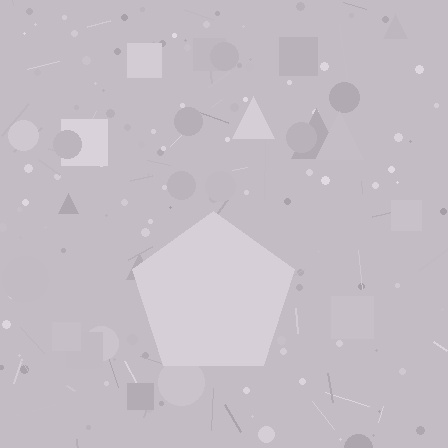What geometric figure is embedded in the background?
A pentagon is embedded in the background.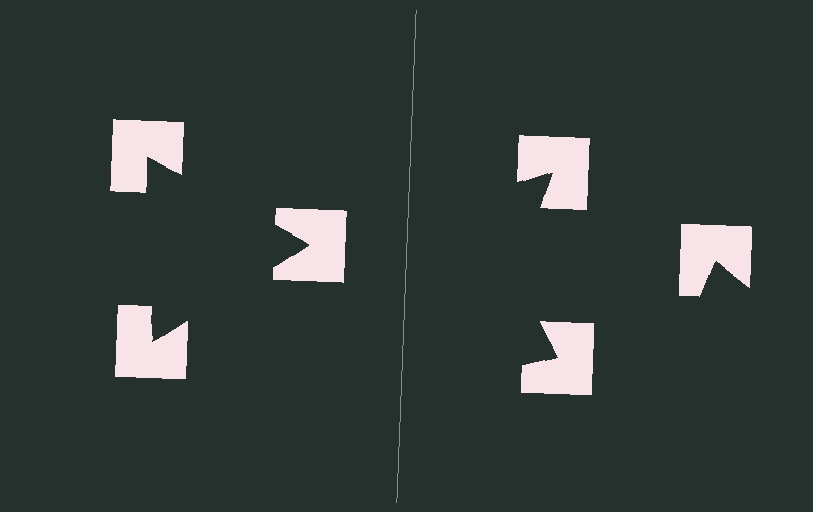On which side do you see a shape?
An illusory triangle appears on the left side. On the right side the wedge cuts are rotated, so no coherent shape forms.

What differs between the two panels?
The notched squares are positioned identically on both sides; only the wedge orientations differ. On the left they align to a triangle; on the right they are misaligned.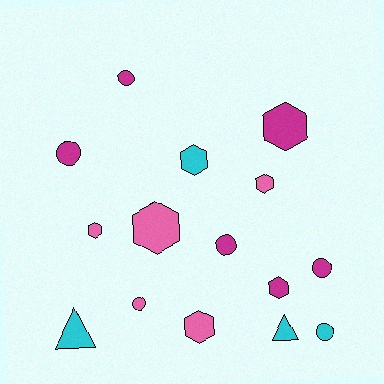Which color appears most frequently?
Magenta, with 6 objects.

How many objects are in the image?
There are 15 objects.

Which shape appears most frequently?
Hexagon, with 7 objects.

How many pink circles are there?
There is 1 pink circle.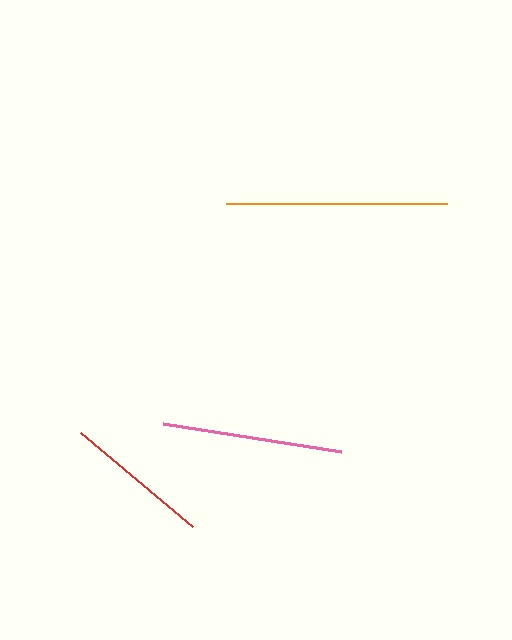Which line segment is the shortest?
The red line is the shortest at approximately 146 pixels.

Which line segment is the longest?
The orange line is the longest at approximately 220 pixels.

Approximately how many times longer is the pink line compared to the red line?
The pink line is approximately 1.2 times the length of the red line.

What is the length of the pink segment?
The pink segment is approximately 180 pixels long.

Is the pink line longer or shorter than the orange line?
The orange line is longer than the pink line.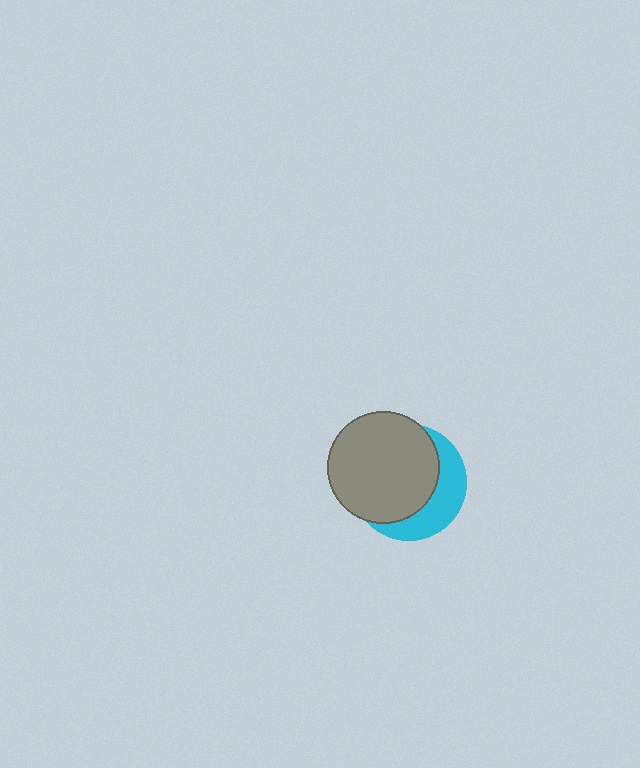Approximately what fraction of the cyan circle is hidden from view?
Roughly 65% of the cyan circle is hidden behind the gray circle.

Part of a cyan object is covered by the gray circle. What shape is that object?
It is a circle.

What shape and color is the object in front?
The object in front is a gray circle.